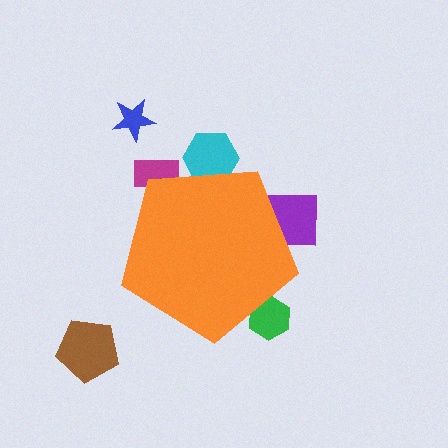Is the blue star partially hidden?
No, the blue star is fully visible.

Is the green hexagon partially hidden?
Yes, the green hexagon is partially hidden behind the orange pentagon.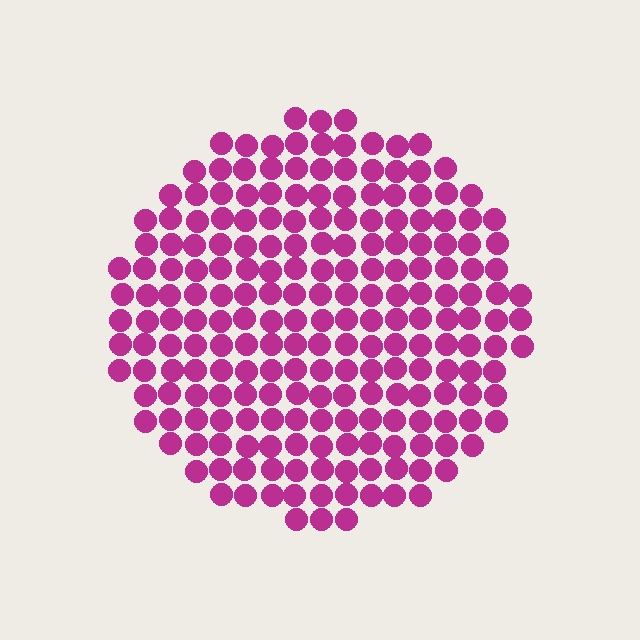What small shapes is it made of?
It is made of small circles.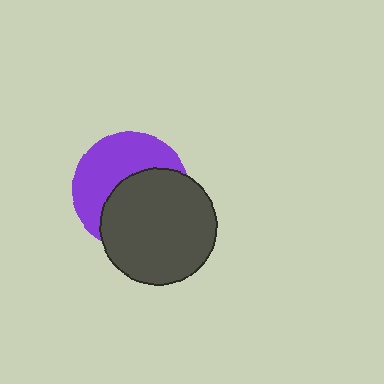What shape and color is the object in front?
The object in front is a dark gray circle.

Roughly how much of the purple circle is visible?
About half of it is visible (roughly 48%).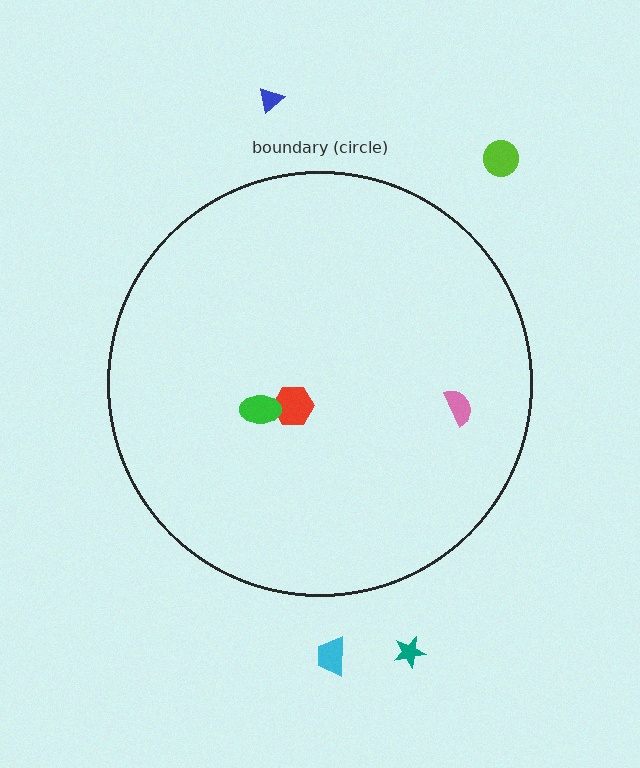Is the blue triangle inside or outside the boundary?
Outside.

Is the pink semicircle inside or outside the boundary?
Inside.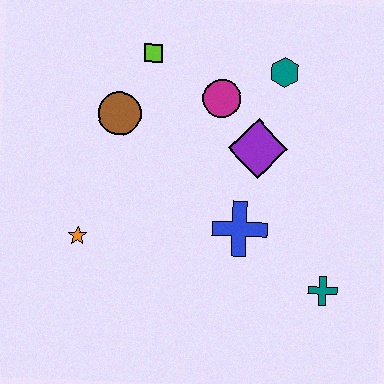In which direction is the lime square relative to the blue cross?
The lime square is above the blue cross.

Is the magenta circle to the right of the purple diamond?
No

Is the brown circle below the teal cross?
No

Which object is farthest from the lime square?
The teal cross is farthest from the lime square.